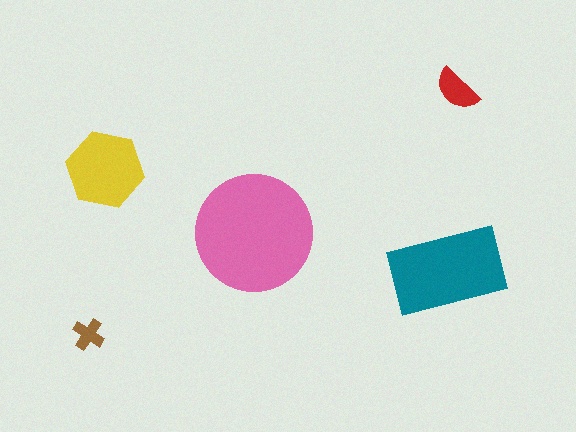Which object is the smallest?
The brown cross.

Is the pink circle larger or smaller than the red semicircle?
Larger.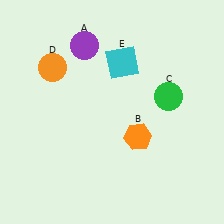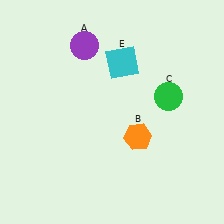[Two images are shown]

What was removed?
The orange circle (D) was removed in Image 2.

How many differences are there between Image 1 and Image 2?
There is 1 difference between the two images.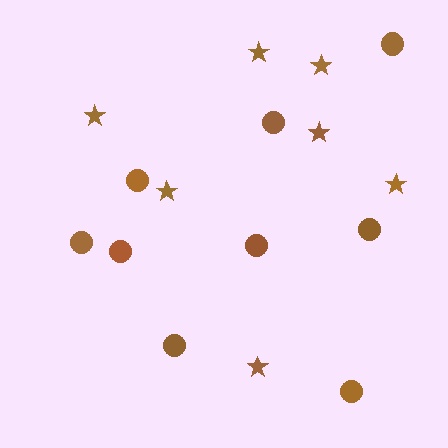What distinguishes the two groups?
There are 2 groups: one group of circles (9) and one group of stars (7).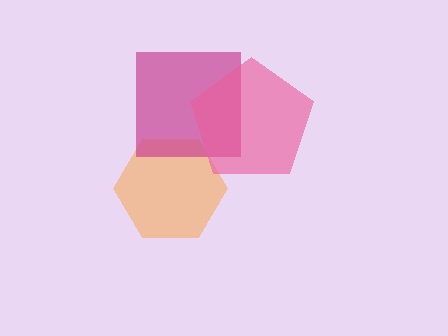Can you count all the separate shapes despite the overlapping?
Yes, there are 3 separate shapes.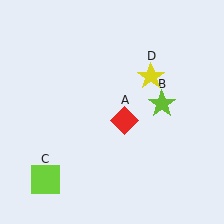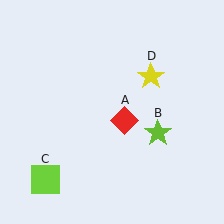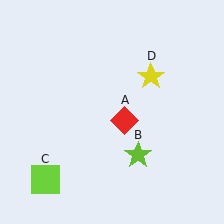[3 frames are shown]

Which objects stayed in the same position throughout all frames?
Red diamond (object A) and lime square (object C) and yellow star (object D) remained stationary.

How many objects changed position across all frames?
1 object changed position: lime star (object B).